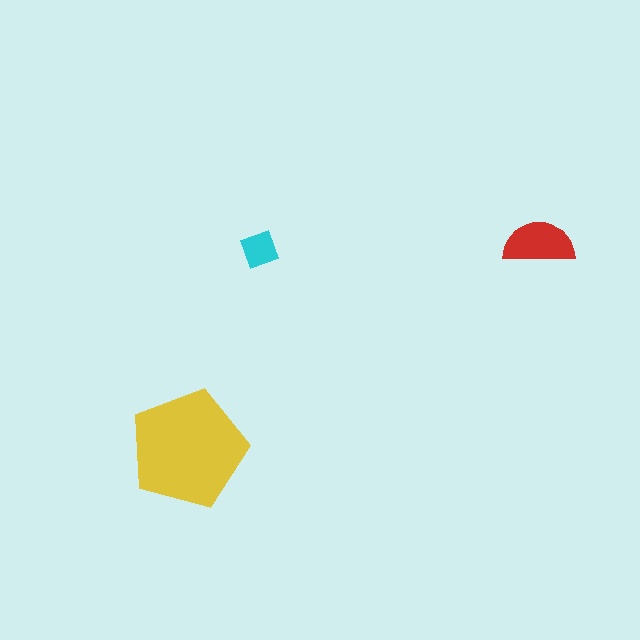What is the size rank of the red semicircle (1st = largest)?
2nd.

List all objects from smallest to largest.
The cyan diamond, the red semicircle, the yellow pentagon.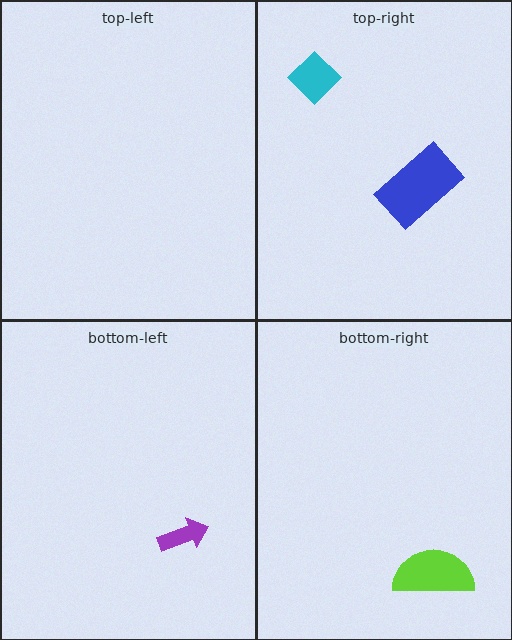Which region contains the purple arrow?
The bottom-left region.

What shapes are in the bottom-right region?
The lime semicircle.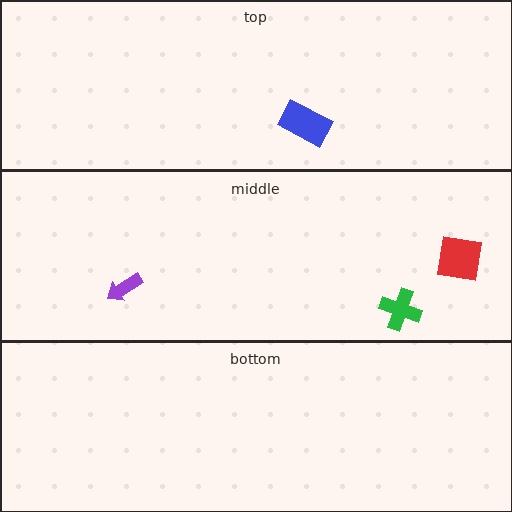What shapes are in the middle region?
The green cross, the red square, the purple arrow.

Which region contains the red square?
The middle region.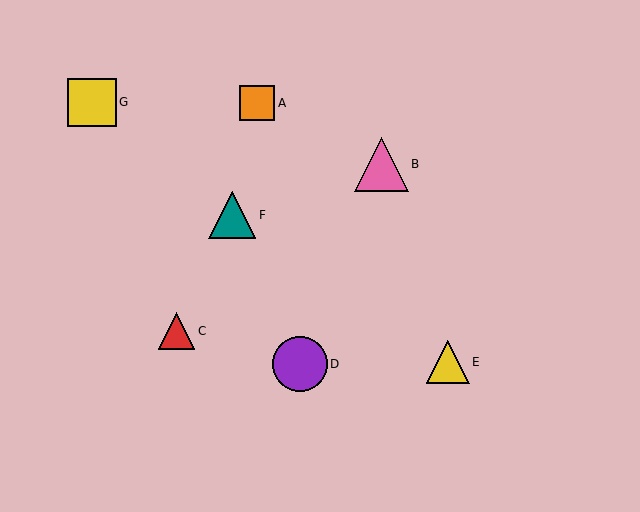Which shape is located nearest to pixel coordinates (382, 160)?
The pink triangle (labeled B) at (381, 164) is nearest to that location.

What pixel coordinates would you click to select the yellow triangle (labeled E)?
Click at (448, 362) to select the yellow triangle E.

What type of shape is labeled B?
Shape B is a pink triangle.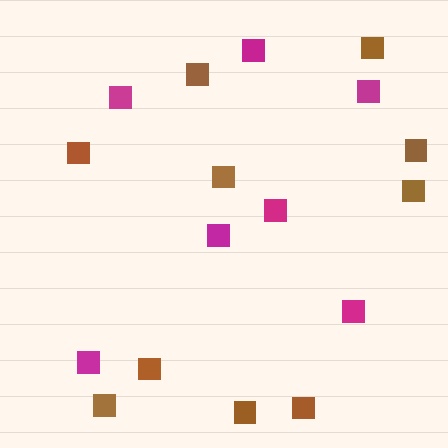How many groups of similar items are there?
There are 2 groups: one group of magenta squares (7) and one group of brown squares (10).